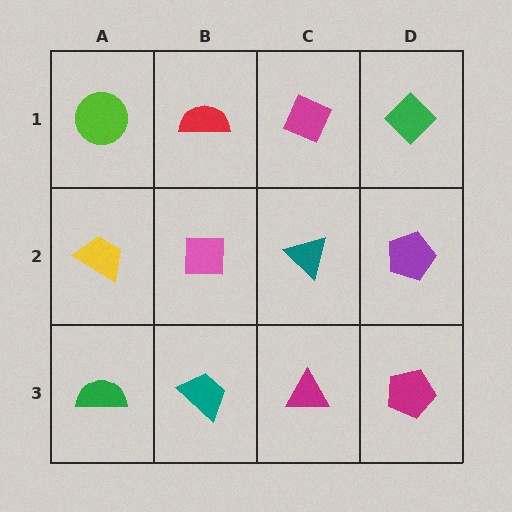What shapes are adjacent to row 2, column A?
A lime circle (row 1, column A), a green semicircle (row 3, column A), a pink square (row 2, column B).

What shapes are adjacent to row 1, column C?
A teal triangle (row 2, column C), a red semicircle (row 1, column B), a green diamond (row 1, column D).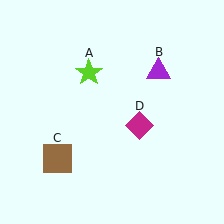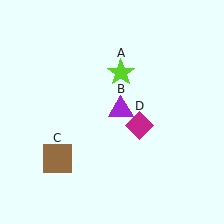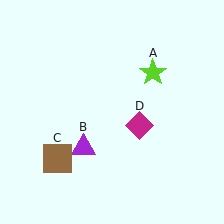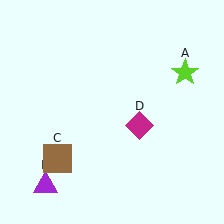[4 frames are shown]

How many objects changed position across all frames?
2 objects changed position: lime star (object A), purple triangle (object B).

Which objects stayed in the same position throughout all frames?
Brown square (object C) and magenta diamond (object D) remained stationary.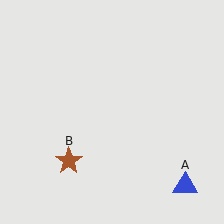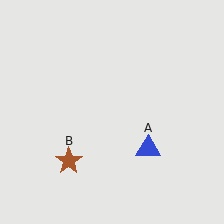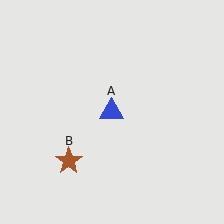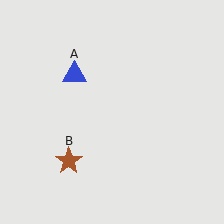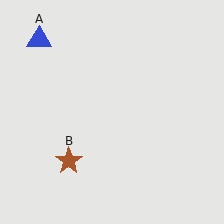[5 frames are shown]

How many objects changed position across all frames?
1 object changed position: blue triangle (object A).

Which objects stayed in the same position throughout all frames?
Brown star (object B) remained stationary.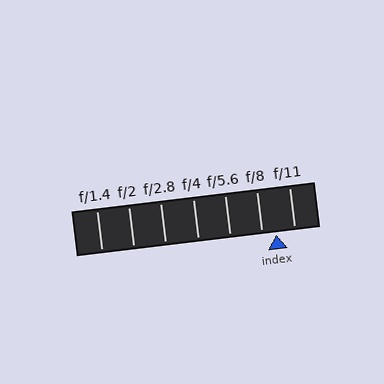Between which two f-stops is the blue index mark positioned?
The index mark is between f/8 and f/11.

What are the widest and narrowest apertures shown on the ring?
The widest aperture shown is f/1.4 and the narrowest is f/11.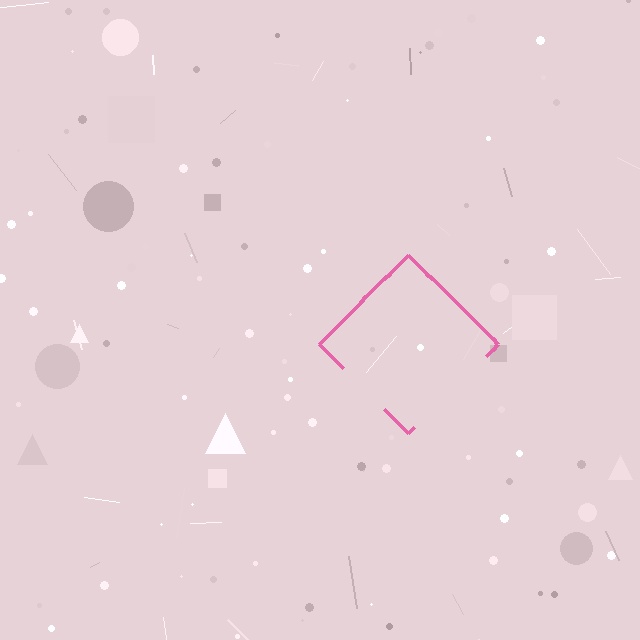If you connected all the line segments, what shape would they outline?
They would outline a diamond.